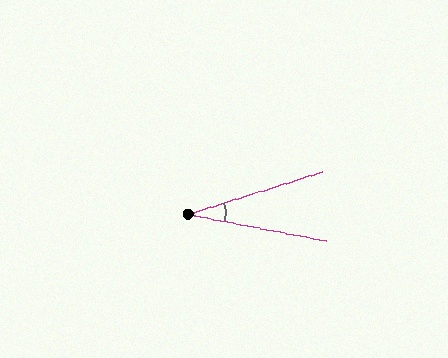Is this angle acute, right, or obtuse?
It is acute.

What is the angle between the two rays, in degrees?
Approximately 28 degrees.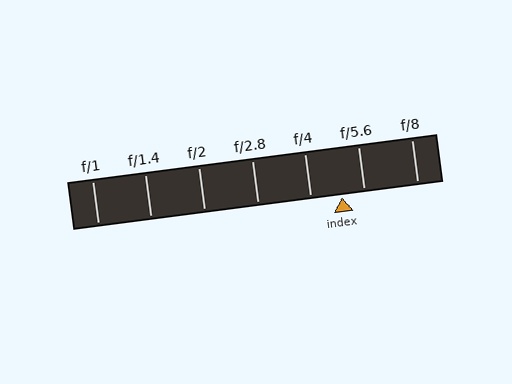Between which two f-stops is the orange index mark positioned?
The index mark is between f/4 and f/5.6.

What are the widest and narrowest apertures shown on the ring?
The widest aperture shown is f/1 and the narrowest is f/8.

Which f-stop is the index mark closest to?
The index mark is closest to f/5.6.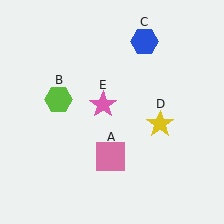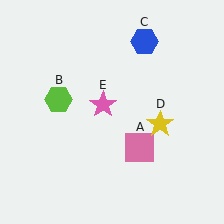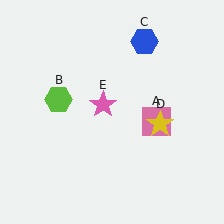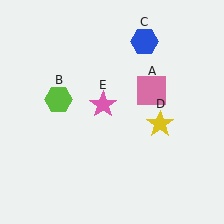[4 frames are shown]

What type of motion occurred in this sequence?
The pink square (object A) rotated counterclockwise around the center of the scene.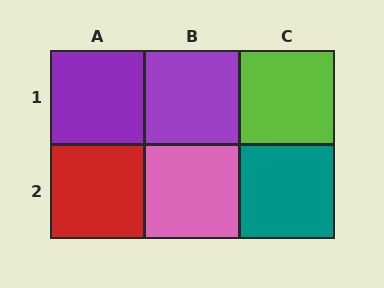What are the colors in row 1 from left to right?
Purple, purple, lime.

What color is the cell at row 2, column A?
Red.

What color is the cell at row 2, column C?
Teal.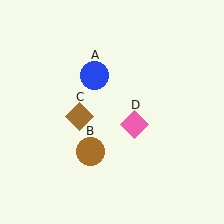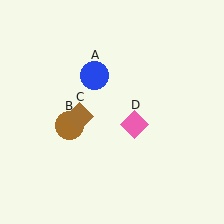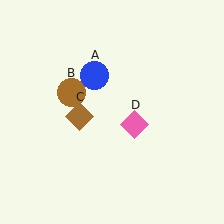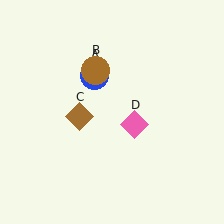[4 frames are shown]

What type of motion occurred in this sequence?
The brown circle (object B) rotated clockwise around the center of the scene.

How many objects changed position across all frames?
1 object changed position: brown circle (object B).